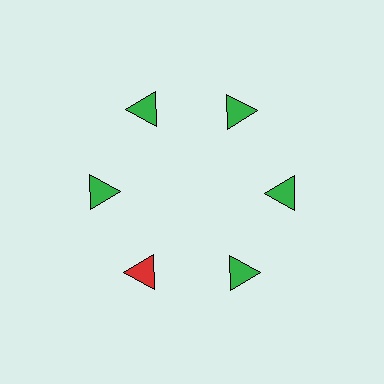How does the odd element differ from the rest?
It has a different color: red instead of green.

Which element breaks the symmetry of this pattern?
The red triangle at roughly the 7 o'clock position breaks the symmetry. All other shapes are green triangles.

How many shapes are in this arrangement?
There are 6 shapes arranged in a ring pattern.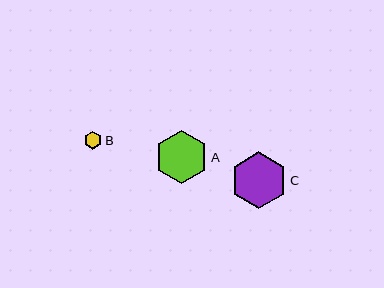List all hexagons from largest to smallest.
From largest to smallest: C, A, B.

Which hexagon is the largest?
Hexagon C is the largest with a size of approximately 57 pixels.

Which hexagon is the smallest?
Hexagon B is the smallest with a size of approximately 18 pixels.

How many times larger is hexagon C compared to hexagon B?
Hexagon C is approximately 3.2 times the size of hexagon B.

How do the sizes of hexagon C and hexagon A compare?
Hexagon C and hexagon A are approximately the same size.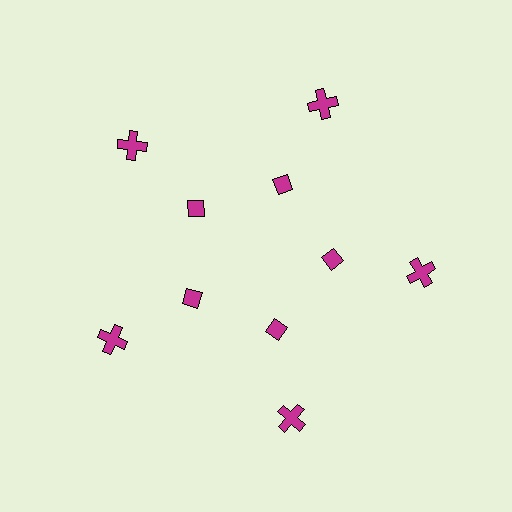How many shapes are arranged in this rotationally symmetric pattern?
There are 10 shapes, arranged in 5 groups of 2.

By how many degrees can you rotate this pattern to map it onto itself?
The pattern maps onto itself every 72 degrees of rotation.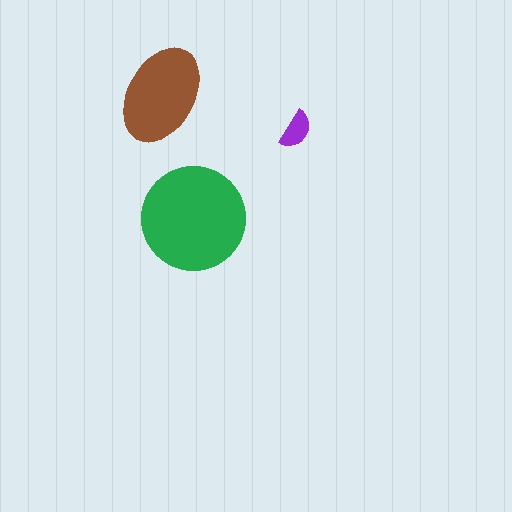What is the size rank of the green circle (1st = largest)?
1st.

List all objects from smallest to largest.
The purple semicircle, the brown ellipse, the green circle.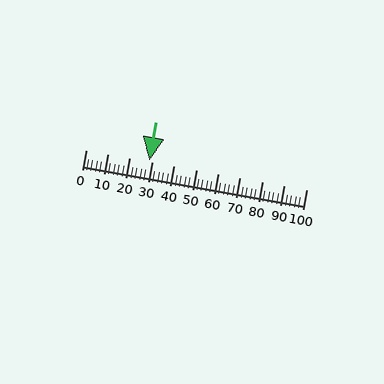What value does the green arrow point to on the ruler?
The green arrow points to approximately 29.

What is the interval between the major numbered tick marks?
The major tick marks are spaced 10 units apart.